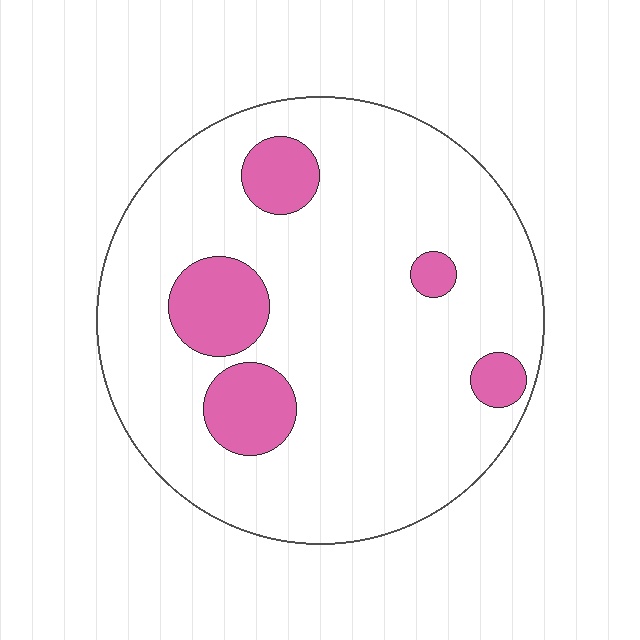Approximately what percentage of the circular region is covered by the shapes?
Approximately 15%.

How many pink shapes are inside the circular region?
5.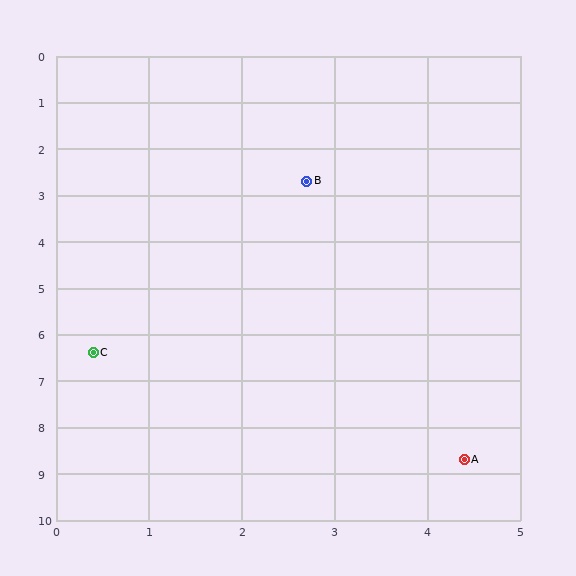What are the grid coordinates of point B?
Point B is at approximately (2.7, 2.7).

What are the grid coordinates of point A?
Point A is at approximately (4.4, 8.7).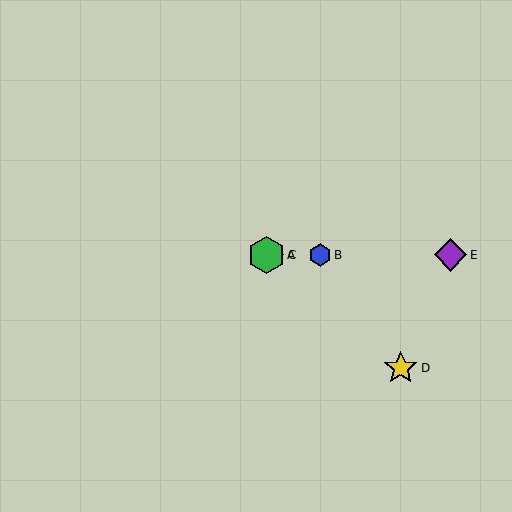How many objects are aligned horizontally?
4 objects (A, B, C, E) are aligned horizontally.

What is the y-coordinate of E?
Object E is at y≈255.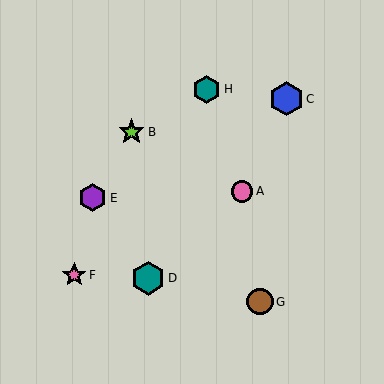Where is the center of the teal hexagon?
The center of the teal hexagon is at (148, 278).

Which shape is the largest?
The blue hexagon (labeled C) is the largest.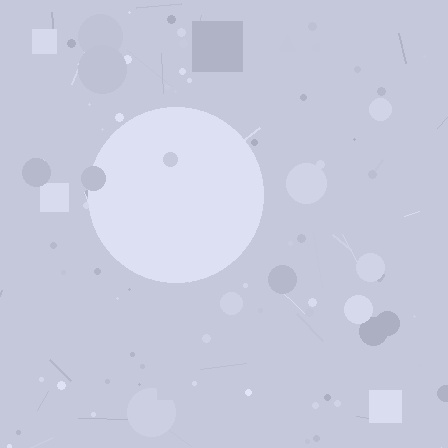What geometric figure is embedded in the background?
A circle is embedded in the background.